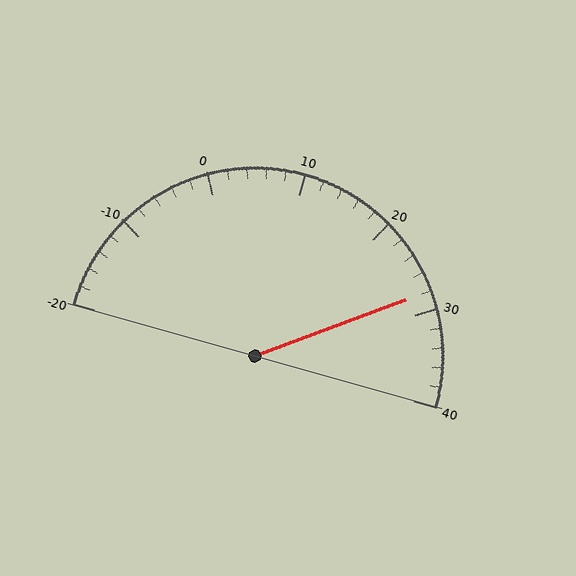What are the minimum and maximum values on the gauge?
The gauge ranges from -20 to 40.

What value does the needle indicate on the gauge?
The needle indicates approximately 28.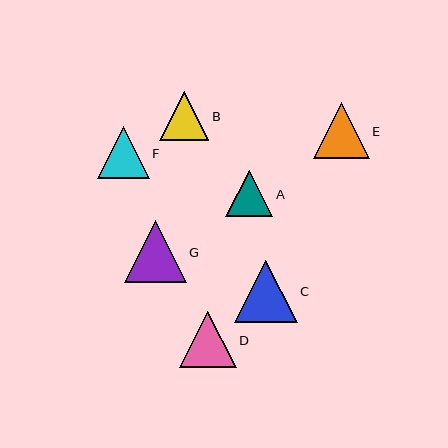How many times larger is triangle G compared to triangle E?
Triangle G is approximately 1.1 times the size of triangle E.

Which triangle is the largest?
Triangle C is the largest with a size of approximately 63 pixels.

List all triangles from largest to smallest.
From largest to smallest: C, G, D, E, F, B, A.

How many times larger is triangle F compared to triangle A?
Triangle F is approximately 1.1 times the size of triangle A.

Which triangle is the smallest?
Triangle A is the smallest with a size of approximately 47 pixels.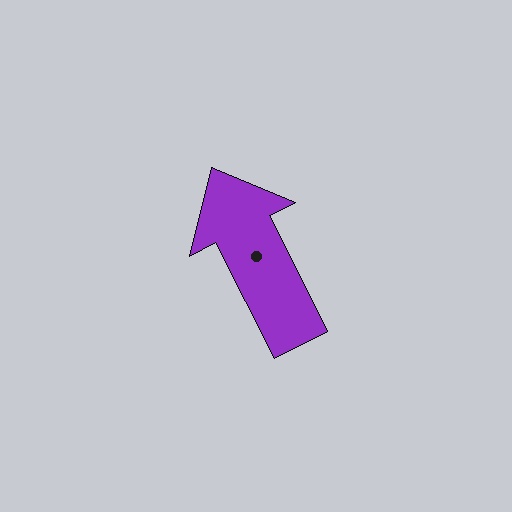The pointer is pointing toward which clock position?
Roughly 11 o'clock.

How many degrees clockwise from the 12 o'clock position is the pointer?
Approximately 333 degrees.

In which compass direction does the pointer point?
Northwest.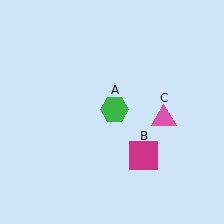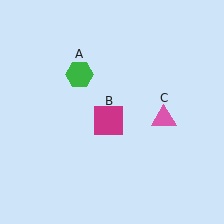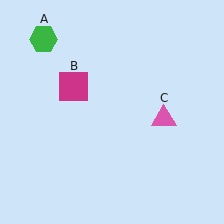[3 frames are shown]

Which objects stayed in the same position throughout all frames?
Pink triangle (object C) remained stationary.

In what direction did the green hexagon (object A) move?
The green hexagon (object A) moved up and to the left.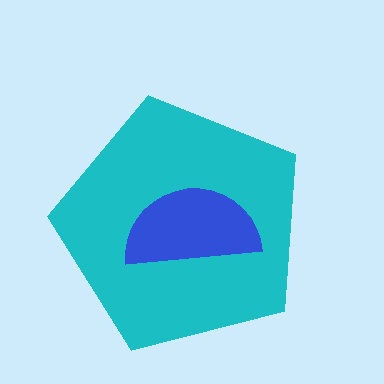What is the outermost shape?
The cyan pentagon.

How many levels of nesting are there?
2.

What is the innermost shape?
The blue semicircle.